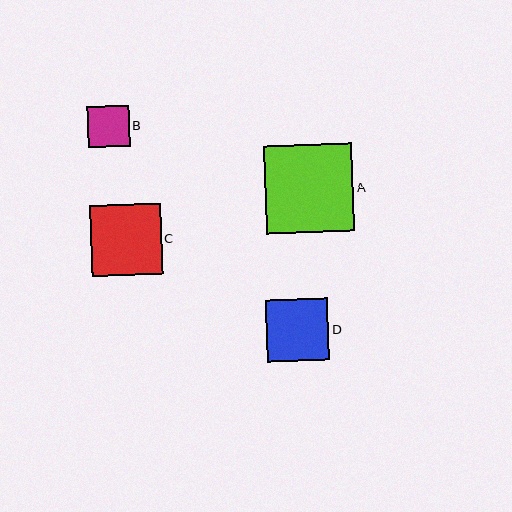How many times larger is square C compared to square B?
Square C is approximately 1.7 times the size of square B.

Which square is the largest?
Square A is the largest with a size of approximately 88 pixels.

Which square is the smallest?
Square B is the smallest with a size of approximately 41 pixels.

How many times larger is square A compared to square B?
Square A is approximately 2.1 times the size of square B.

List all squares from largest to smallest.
From largest to smallest: A, C, D, B.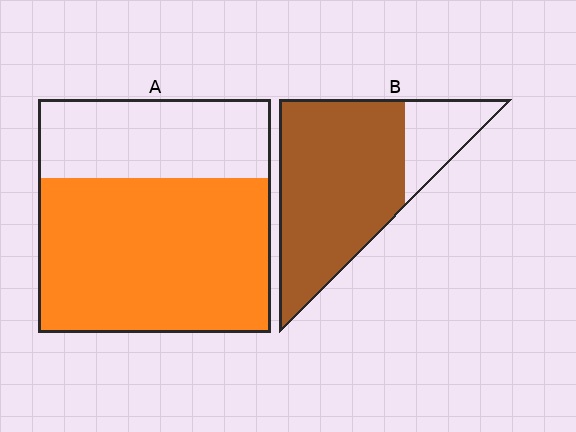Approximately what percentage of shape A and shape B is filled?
A is approximately 65% and B is approximately 80%.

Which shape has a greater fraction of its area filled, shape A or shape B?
Shape B.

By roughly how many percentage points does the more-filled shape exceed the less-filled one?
By roughly 15 percentage points (B over A).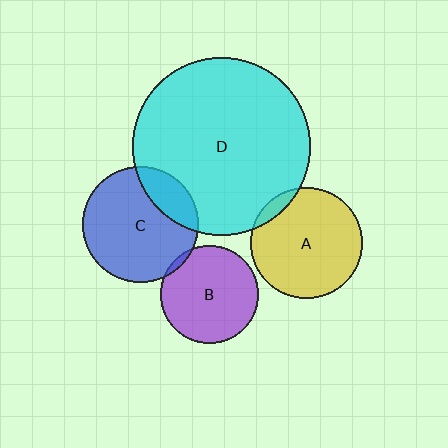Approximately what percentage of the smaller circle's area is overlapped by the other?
Approximately 5%.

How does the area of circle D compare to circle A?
Approximately 2.5 times.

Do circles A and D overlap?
Yes.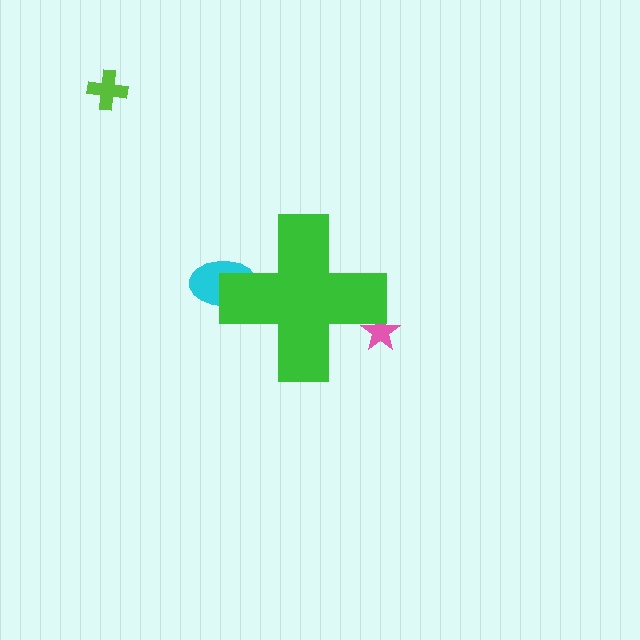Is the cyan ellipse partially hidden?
Yes, the cyan ellipse is partially hidden behind the green cross.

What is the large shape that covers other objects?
A green cross.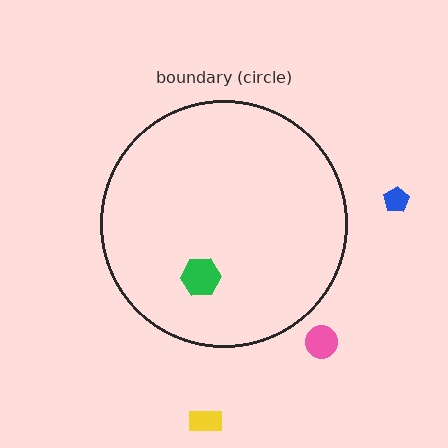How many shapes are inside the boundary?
1 inside, 3 outside.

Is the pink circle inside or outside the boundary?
Outside.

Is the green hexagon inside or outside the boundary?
Inside.